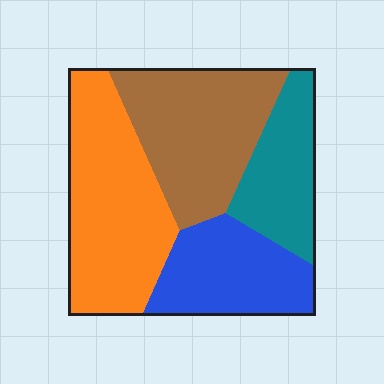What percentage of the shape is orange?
Orange covers roughly 35% of the shape.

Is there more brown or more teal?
Brown.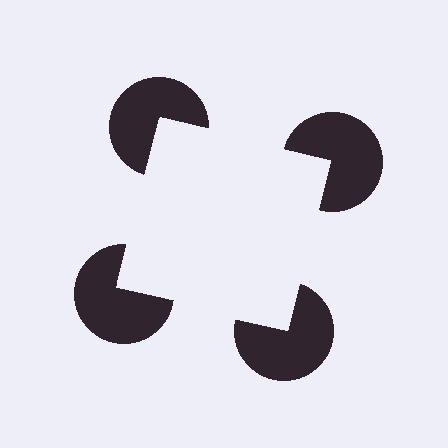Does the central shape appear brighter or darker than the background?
It typically appears slightly brighter than the background, even though no actual brightness change is drawn.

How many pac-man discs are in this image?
There are 4 — one at each vertex of the illusory square.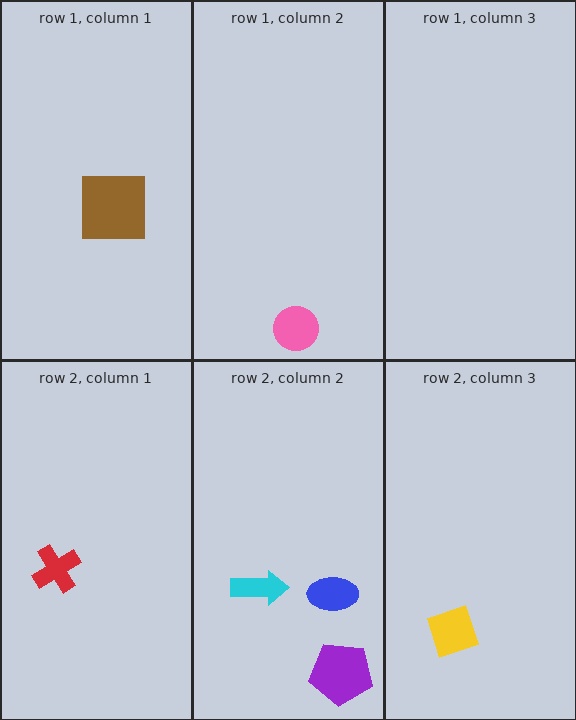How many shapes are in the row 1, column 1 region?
1.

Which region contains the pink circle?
The row 1, column 2 region.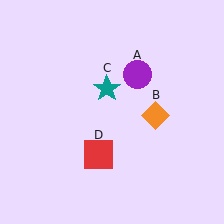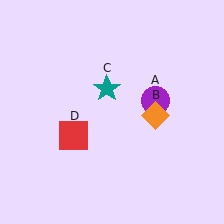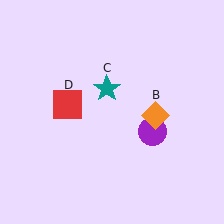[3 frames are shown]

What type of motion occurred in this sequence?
The purple circle (object A), red square (object D) rotated clockwise around the center of the scene.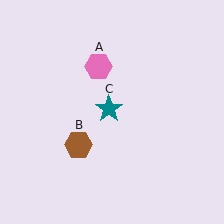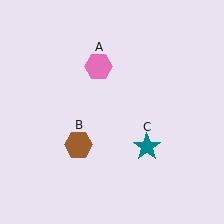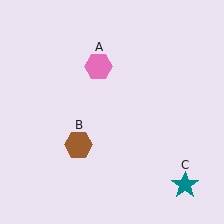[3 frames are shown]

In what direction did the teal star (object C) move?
The teal star (object C) moved down and to the right.